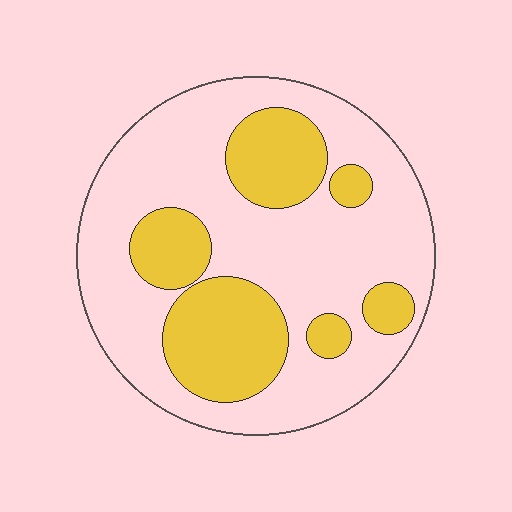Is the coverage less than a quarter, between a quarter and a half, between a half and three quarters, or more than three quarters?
Between a quarter and a half.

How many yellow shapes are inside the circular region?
6.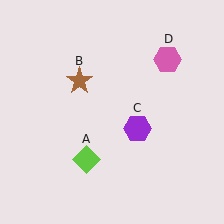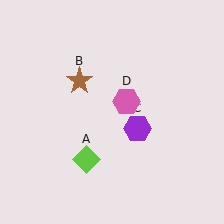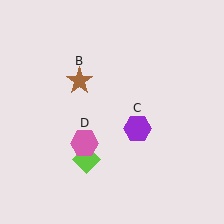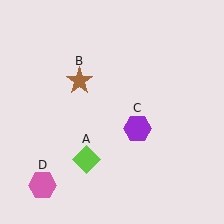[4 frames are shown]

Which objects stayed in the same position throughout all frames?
Lime diamond (object A) and brown star (object B) and purple hexagon (object C) remained stationary.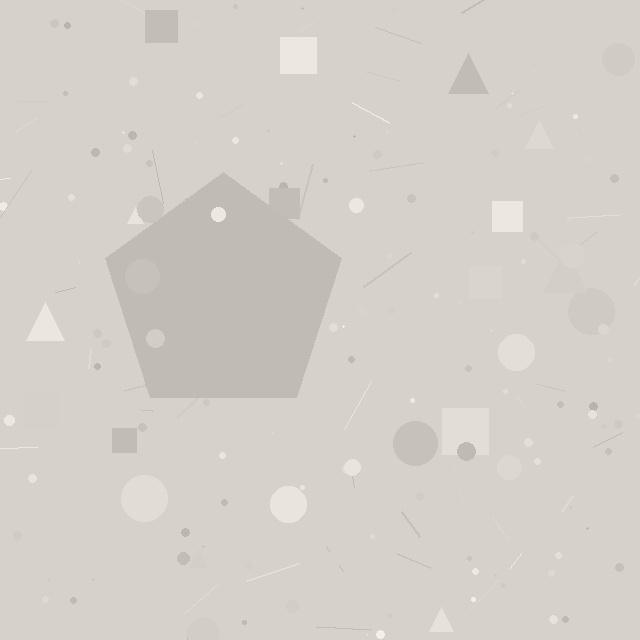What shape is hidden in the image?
A pentagon is hidden in the image.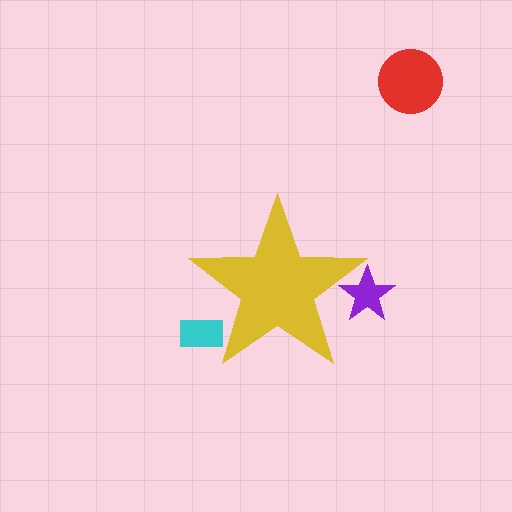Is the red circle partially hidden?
No, the red circle is fully visible.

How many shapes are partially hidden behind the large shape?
2 shapes are partially hidden.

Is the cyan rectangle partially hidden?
Yes, the cyan rectangle is partially hidden behind the yellow star.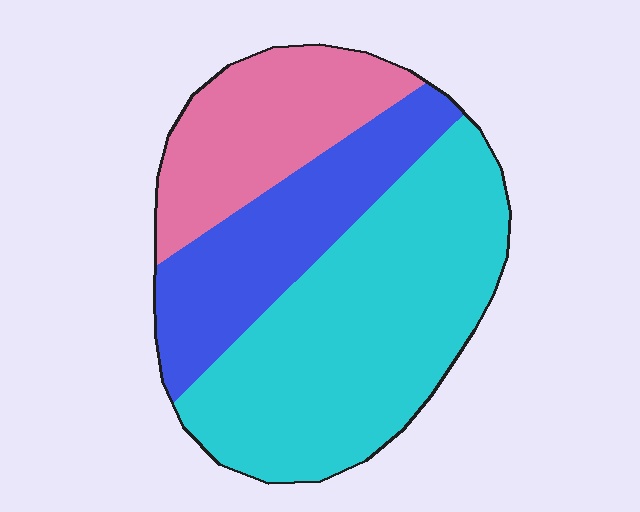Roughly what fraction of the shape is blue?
Blue takes up about one quarter (1/4) of the shape.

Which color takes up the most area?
Cyan, at roughly 50%.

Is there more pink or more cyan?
Cyan.